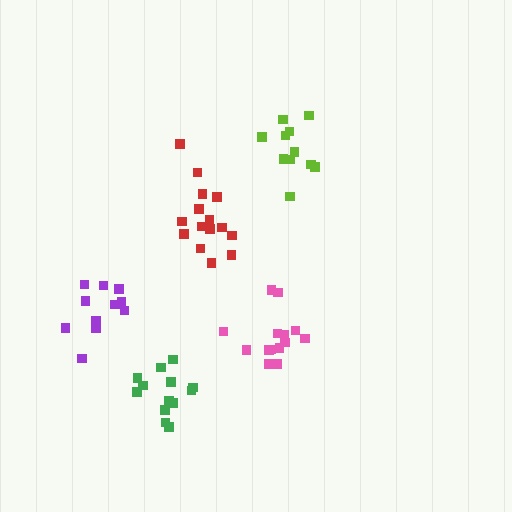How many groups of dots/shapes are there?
There are 5 groups.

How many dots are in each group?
Group 1: 14 dots, Group 2: 11 dots, Group 3: 11 dots, Group 4: 13 dots, Group 5: 15 dots (64 total).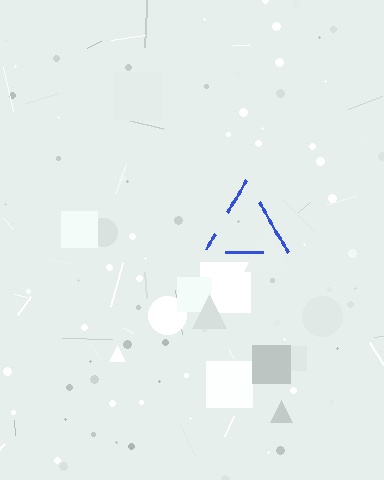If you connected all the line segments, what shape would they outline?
They would outline a triangle.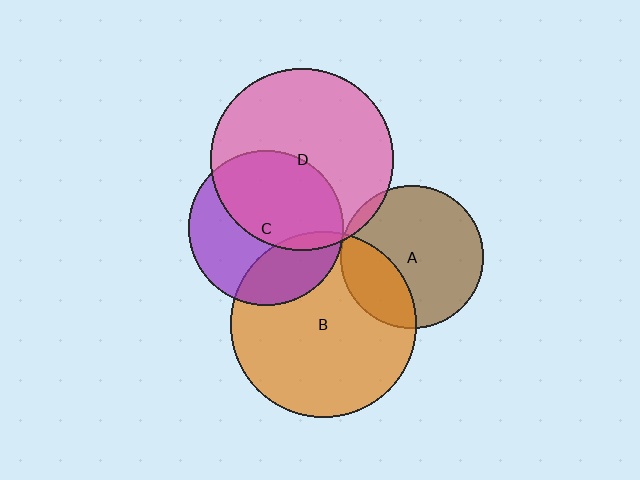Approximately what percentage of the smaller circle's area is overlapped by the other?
Approximately 5%.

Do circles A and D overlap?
Yes.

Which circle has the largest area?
Circle B (orange).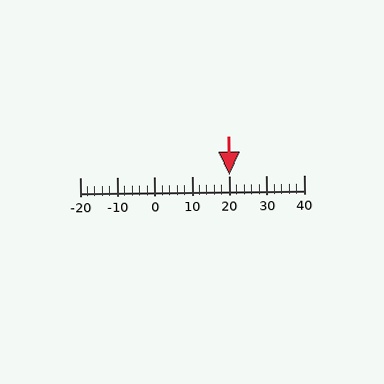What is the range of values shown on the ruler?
The ruler shows values from -20 to 40.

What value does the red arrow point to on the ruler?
The red arrow points to approximately 20.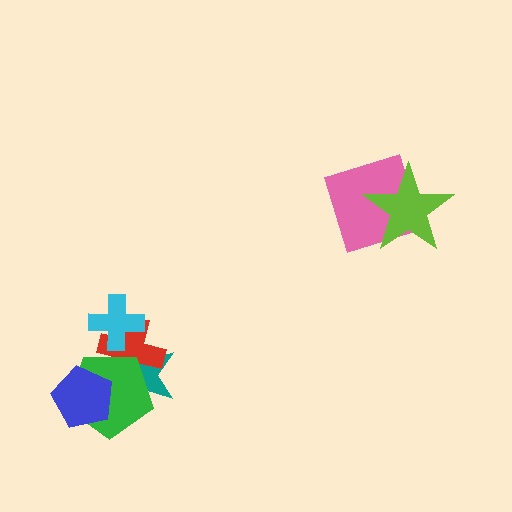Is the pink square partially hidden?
Yes, it is partially covered by another shape.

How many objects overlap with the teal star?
4 objects overlap with the teal star.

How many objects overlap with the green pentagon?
3 objects overlap with the green pentagon.